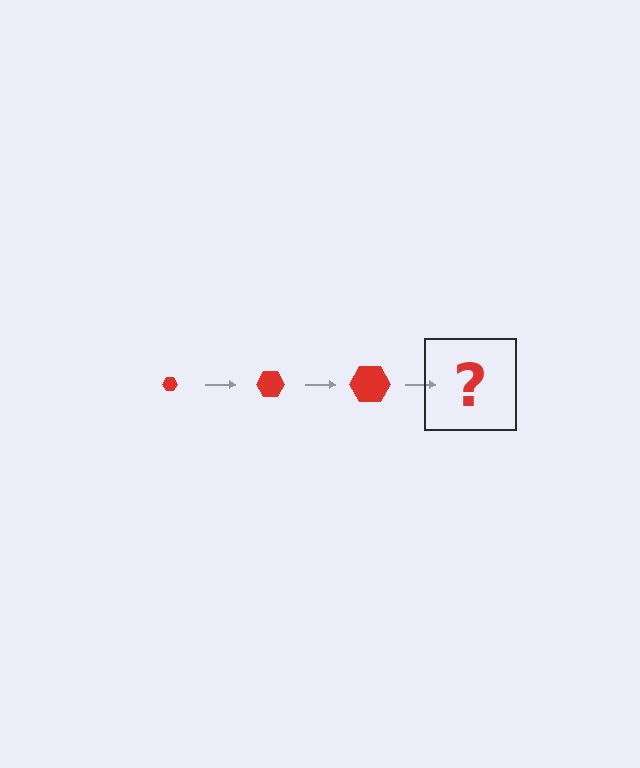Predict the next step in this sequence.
The next step is a red hexagon, larger than the previous one.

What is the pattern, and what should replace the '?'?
The pattern is that the hexagon gets progressively larger each step. The '?' should be a red hexagon, larger than the previous one.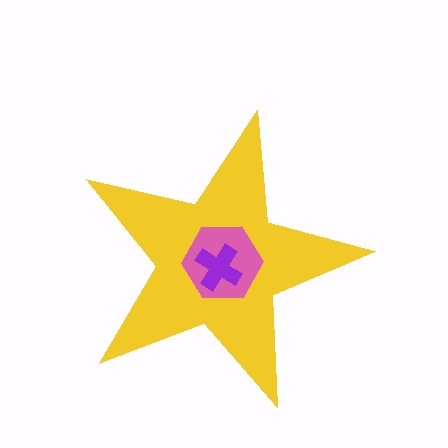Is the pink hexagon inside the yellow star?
Yes.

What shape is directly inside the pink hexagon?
The purple cross.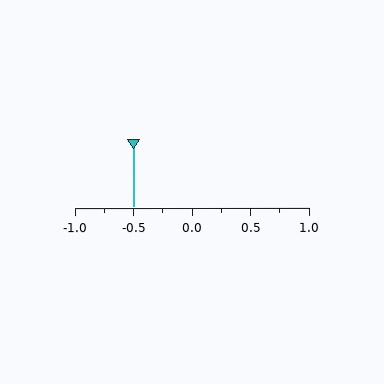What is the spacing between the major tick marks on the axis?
The major ticks are spaced 0.5 apart.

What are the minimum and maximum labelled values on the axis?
The axis runs from -1.0 to 1.0.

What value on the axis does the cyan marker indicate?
The marker indicates approximately -0.5.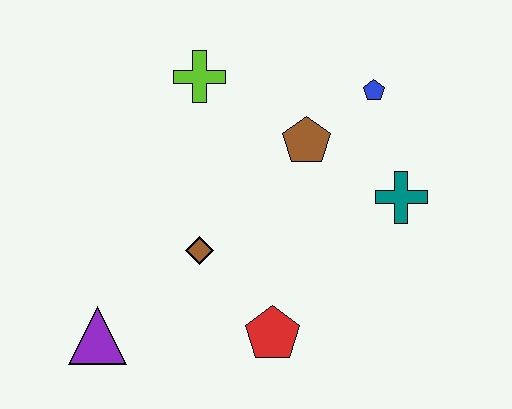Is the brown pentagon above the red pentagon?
Yes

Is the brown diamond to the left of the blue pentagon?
Yes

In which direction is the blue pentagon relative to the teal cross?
The blue pentagon is above the teal cross.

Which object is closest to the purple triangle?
The brown diamond is closest to the purple triangle.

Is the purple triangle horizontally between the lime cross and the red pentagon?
No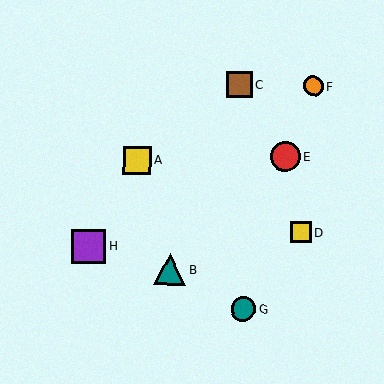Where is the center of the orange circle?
The center of the orange circle is at (313, 86).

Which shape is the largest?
The purple square (labeled H) is the largest.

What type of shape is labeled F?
Shape F is an orange circle.